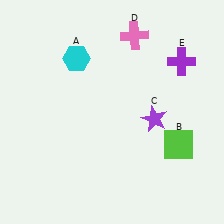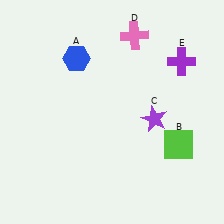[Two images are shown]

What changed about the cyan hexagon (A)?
In Image 1, A is cyan. In Image 2, it changed to blue.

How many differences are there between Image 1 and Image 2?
There is 1 difference between the two images.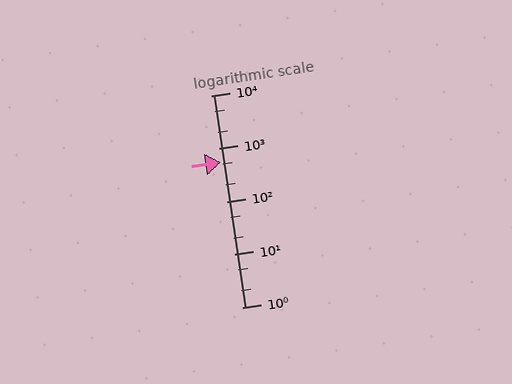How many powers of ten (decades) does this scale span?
The scale spans 4 decades, from 1 to 10000.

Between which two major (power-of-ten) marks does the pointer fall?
The pointer is between 100 and 1000.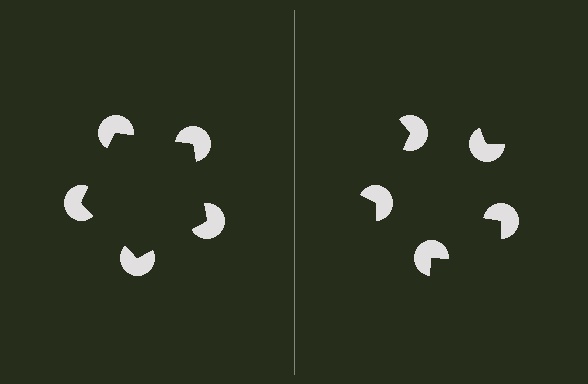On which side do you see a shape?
An illusory pentagon appears on the left side. On the right side the wedge cuts are rotated, so no coherent shape forms.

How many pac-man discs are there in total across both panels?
10 — 5 on each side.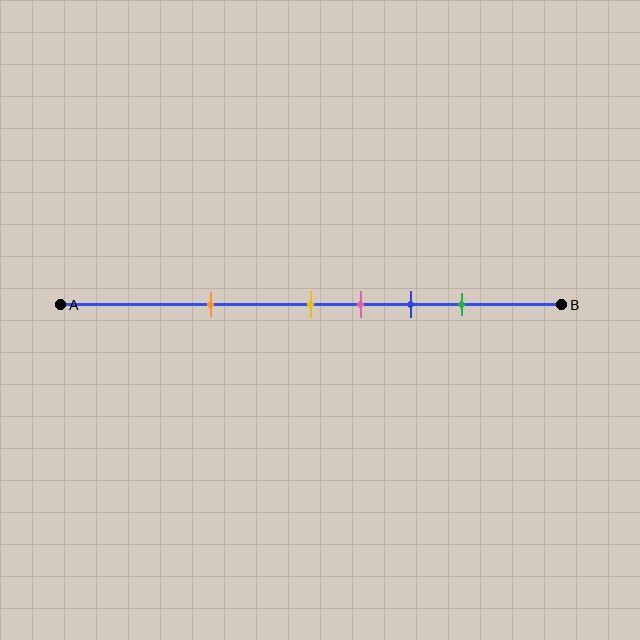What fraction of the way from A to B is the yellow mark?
The yellow mark is approximately 50% (0.5) of the way from A to B.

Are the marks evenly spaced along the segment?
No, the marks are not evenly spaced.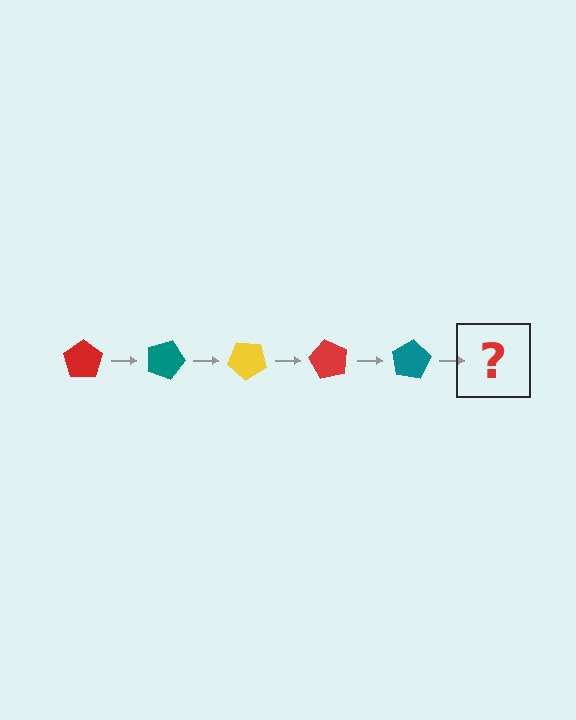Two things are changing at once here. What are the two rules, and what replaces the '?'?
The two rules are that it rotates 20 degrees each step and the color cycles through red, teal, and yellow. The '?' should be a yellow pentagon, rotated 100 degrees from the start.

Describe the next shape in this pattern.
It should be a yellow pentagon, rotated 100 degrees from the start.